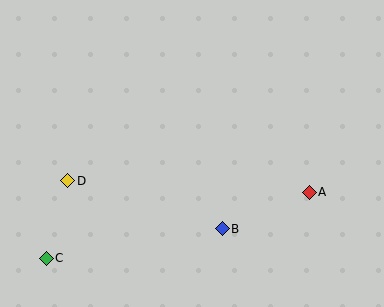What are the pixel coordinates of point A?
Point A is at (309, 192).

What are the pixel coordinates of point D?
Point D is at (68, 181).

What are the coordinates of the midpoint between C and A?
The midpoint between C and A is at (178, 225).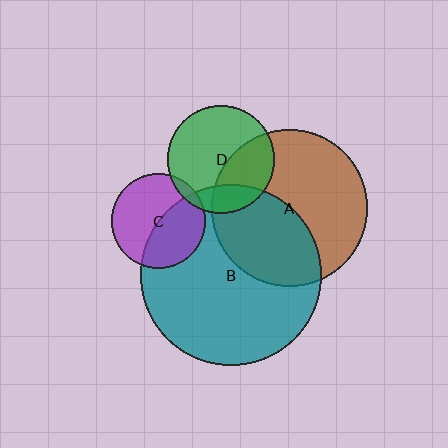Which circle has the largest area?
Circle B (teal).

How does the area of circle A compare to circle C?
Approximately 2.7 times.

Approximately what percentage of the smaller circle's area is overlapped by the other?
Approximately 40%.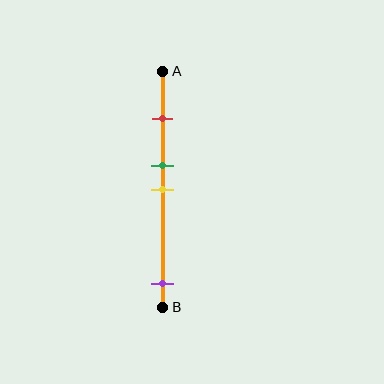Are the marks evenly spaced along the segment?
No, the marks are not evenly spaced.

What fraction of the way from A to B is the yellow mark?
The yellow mark is approximately 50% (0.5) of the way from A to B.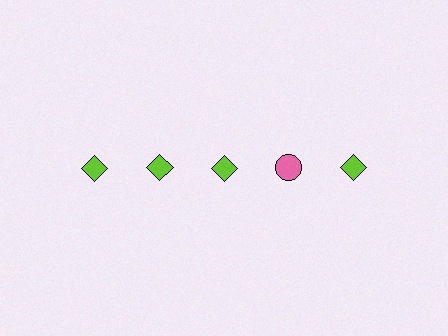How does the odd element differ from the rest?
It differs in both color (pink instead of lime) and shape (circle instead of diamond).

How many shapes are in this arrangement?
There are 5 shapes arranged in a grid pattern.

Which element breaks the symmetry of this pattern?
The pink circle in the top row, second from right column breaks the symmetry. All other shapes are lime diamonds.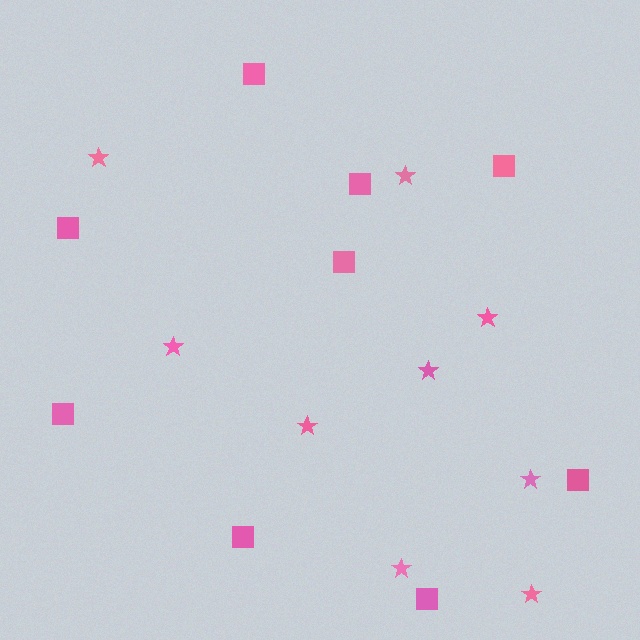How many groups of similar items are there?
There are 2 groups: one group of stars (9) and one group of squares (9).